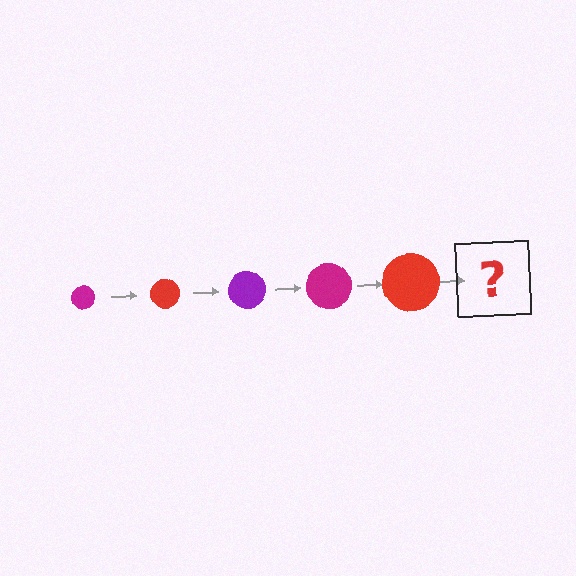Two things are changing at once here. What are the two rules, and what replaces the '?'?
The two rules are that the circle grows larger each step and the color cycles through magenta, red, and purple. The '?' should be a purple circle, larger than the previous one.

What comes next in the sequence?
The next element should be a purple circle, larger than the previous one.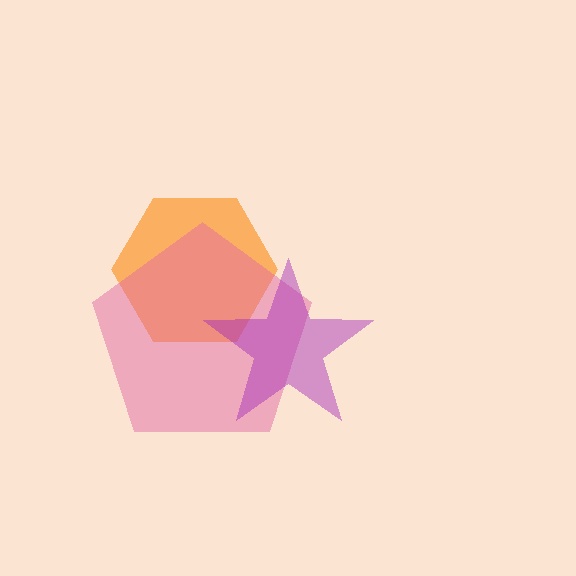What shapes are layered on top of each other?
The layered shapes are: an orange hexagon, a pink pentagon, a purple star.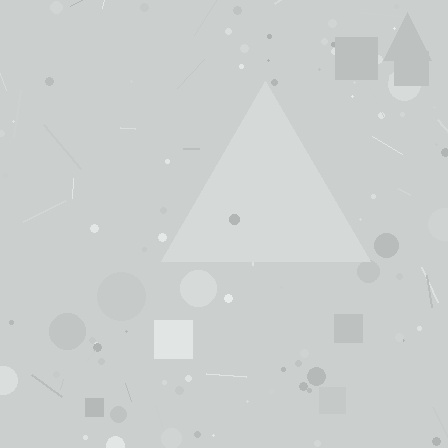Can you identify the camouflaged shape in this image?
The camouflaged shape is a triangle.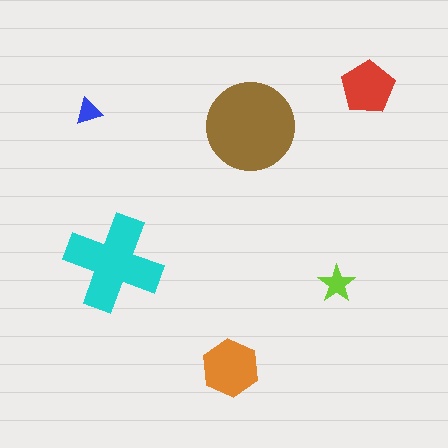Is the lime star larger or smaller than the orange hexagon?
Smaller.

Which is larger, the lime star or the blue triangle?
The lime star.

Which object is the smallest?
The blue triangle.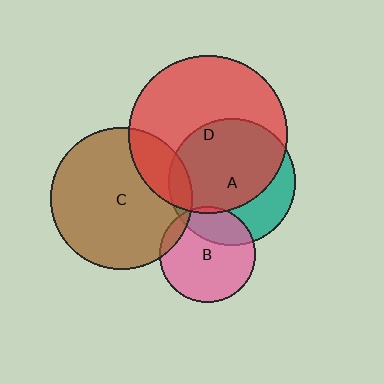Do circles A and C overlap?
Yes.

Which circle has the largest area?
Circle D (red).